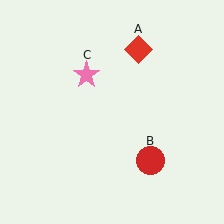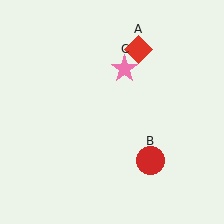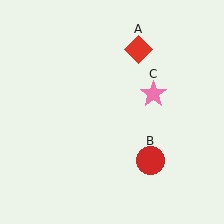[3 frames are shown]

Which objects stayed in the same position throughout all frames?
Red diamond (object A) and red circle (object B) remained stationary.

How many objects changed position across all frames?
1 object changed position: pink star (object C).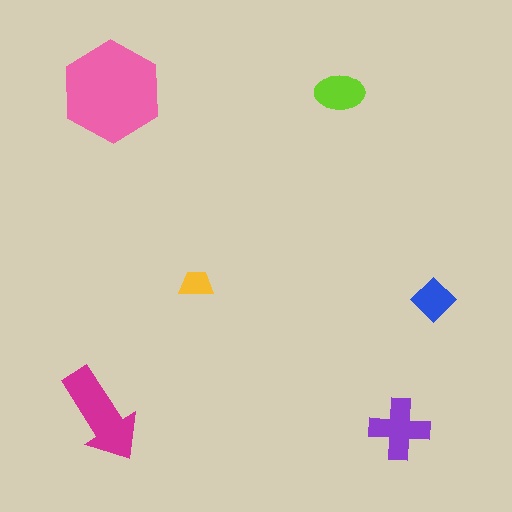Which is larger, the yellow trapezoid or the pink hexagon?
The pink hexagon.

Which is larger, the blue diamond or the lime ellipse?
The lime ellipse.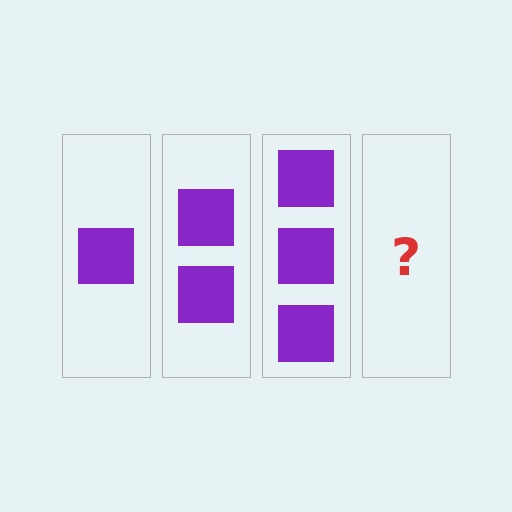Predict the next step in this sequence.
The next step is 4 squares.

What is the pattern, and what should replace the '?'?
The pattern is that each step adds one more square. The '?' should be 4 squares.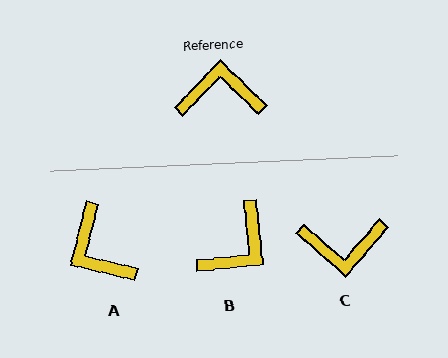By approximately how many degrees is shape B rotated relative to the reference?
Approximately 130 degrees clockwise.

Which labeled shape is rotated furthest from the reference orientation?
C, about 177 degrees away.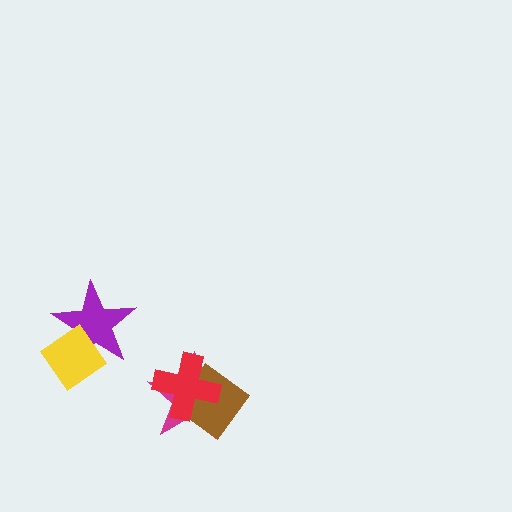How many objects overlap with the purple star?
1 object overlaps with the purple star.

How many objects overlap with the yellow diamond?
1 object overlaps with the yellow diamond.